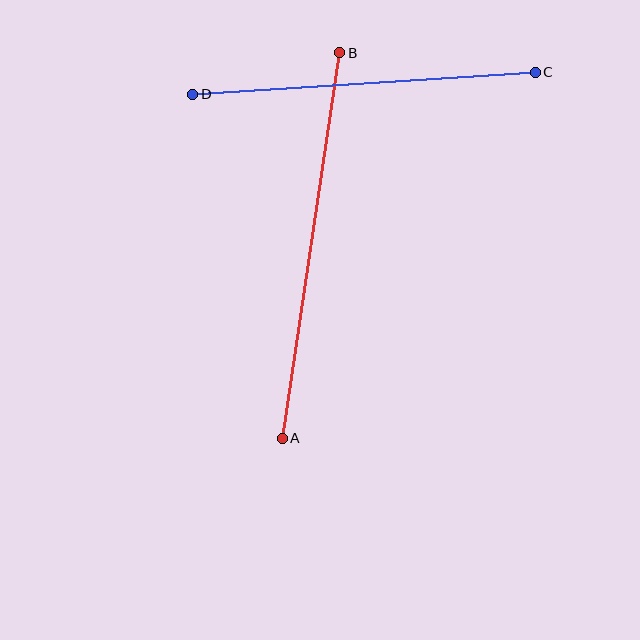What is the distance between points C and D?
The distance is approximately 343 pixels.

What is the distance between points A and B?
The distance is approximately 390 pixels.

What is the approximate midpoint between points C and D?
The midpoint is at approximately (364, 83) pixels.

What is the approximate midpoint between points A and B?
The midpoint is at approximately (311, 246) pixels.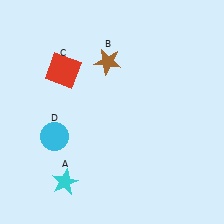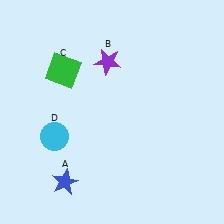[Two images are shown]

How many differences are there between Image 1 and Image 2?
There are 3 differences between the two images.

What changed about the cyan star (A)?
In Image 1, A is cyan. In Image 2, it changed to blue.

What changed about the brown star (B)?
In Image 1, B is brown. In Image 2, it changed to purple.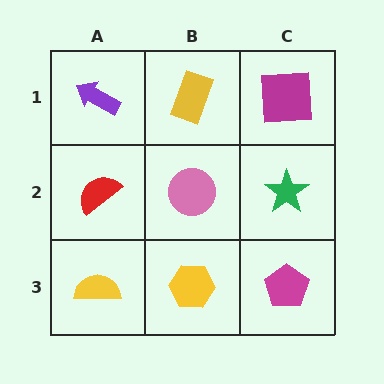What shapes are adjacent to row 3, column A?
A red semicircle (row 2, column A), a yellow hexagon (row 3, column B).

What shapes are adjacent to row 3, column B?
A pink circle (row 2, column B), a yellow semicircle (row 3, column A), a magenta pentagon (row 3, column C).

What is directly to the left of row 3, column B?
A yellow semicircle.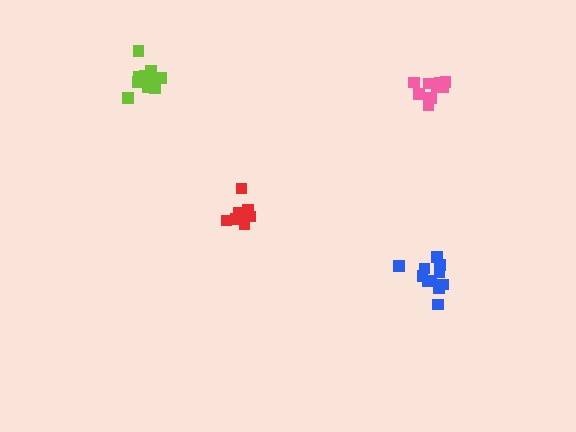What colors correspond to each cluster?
The clusters are colored: red, blue, pink, lime.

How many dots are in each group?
Group 1: 9 dots, Group 2: 11 dots, Group 3: 9 dots, Group 4: 10 dots (39 total).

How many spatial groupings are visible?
There are 4 spatial groupings.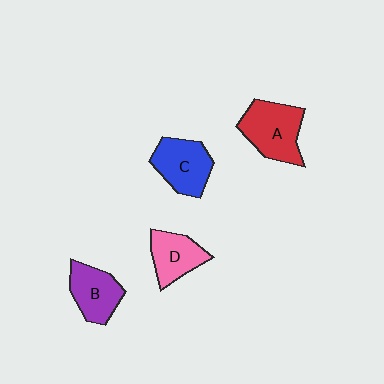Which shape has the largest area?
Shape A (red).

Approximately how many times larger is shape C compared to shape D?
Approximately 1.2 times.